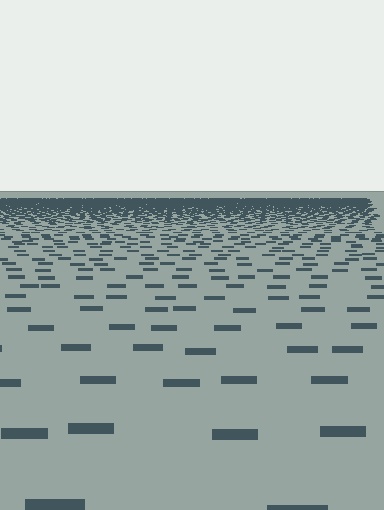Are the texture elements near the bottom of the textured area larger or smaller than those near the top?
Larger. Near the bottom, elements are closer to the viewer and appear at a bigger on-screen size.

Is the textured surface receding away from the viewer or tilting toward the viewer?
The surface is receding away from the viewer. Texture elements get smaller and denser toward the top.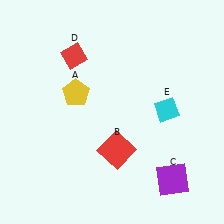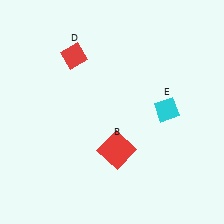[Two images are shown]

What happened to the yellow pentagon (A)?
The yellow pentagon (A) was removed in Image 2. It was in the top-left area of Image 1.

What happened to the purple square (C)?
The purple square (C) was removed in Image 2. It was in the bottom-right area of Image 1.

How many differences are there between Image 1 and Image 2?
There are 2 differences between the two images.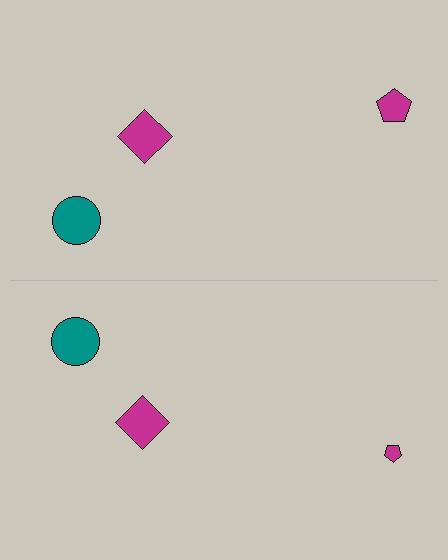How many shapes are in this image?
There are 6 shapes in this image.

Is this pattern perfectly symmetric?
No, the pattern is not perfectly symmetric. The magenta pentagon on the bottom side has a different size than its mirror counterpart.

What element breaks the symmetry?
The magenta pentagon on the bottom side has a different size than its mirror counterpart.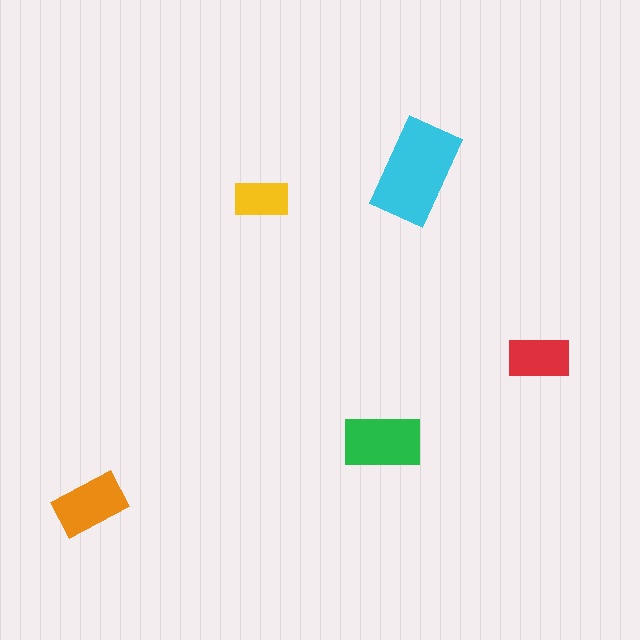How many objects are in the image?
There are 5 objects in the image.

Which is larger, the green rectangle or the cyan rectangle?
The cyan one.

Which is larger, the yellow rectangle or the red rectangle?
The red one.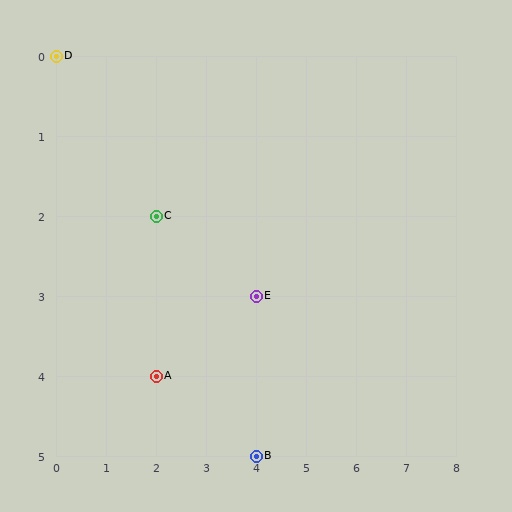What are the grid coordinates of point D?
Point D is at grid coordinates (0, 0).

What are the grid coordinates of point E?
Point E is at grid coordinates (4, 3).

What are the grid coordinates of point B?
Point B is at grid coordinates (4, 5).